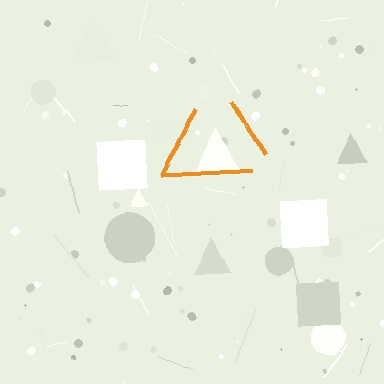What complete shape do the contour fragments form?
The contour fragments form a triangle.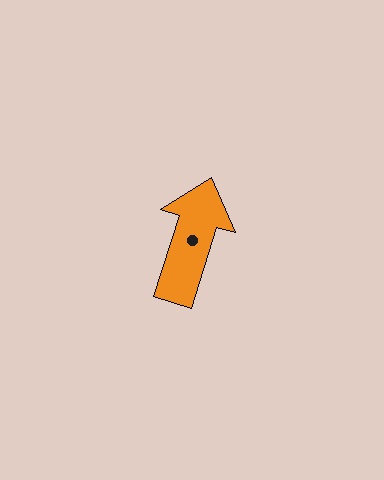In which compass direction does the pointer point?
North.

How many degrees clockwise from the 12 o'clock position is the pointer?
Approximately 17 degrees.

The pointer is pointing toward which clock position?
Roughly 1 o'clock.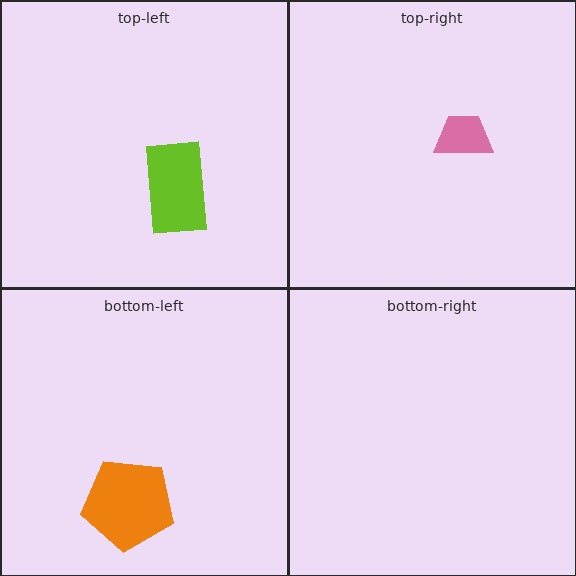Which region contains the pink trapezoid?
The top-right region.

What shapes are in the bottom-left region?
The orange pentagon.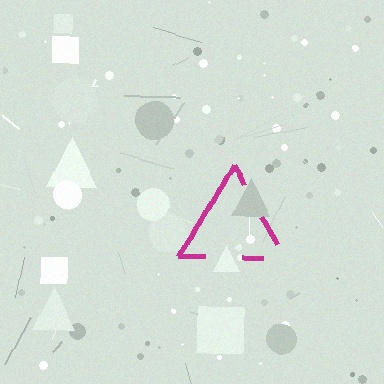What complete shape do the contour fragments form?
The contour fragments form a triangle.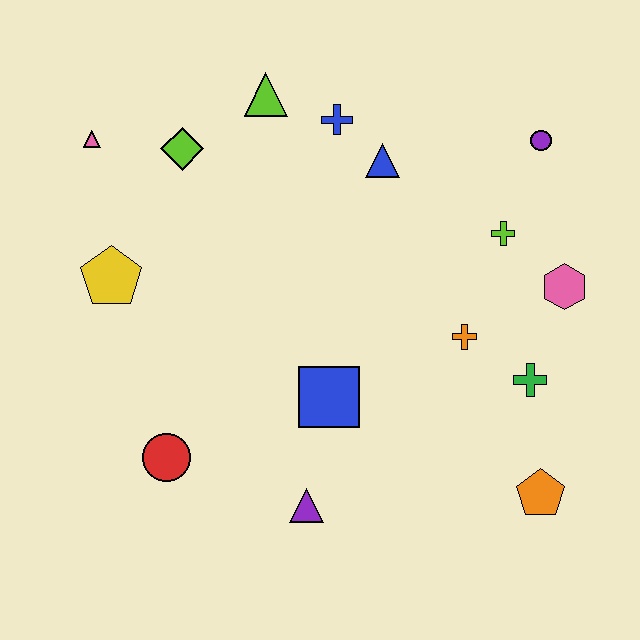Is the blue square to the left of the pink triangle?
No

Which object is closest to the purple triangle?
The blue square is closest to the purple triangle.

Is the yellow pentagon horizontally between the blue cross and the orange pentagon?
No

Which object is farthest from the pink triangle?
The orange pentagon is farthest from the pink triangle.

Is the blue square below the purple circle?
Yes